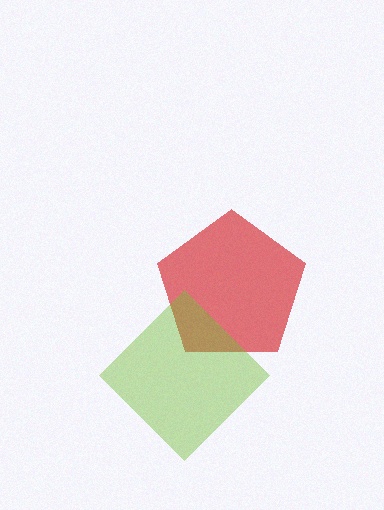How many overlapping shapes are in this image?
There are 2 overlapping shapes in the image.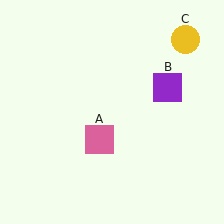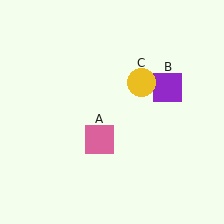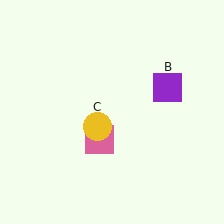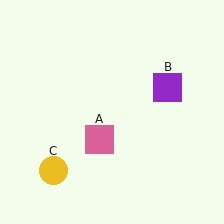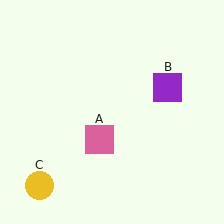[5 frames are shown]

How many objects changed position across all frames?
1 object changed position: yellow circle (object C).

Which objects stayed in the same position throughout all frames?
Pink square (object A) and purple square (object B) remained stationary.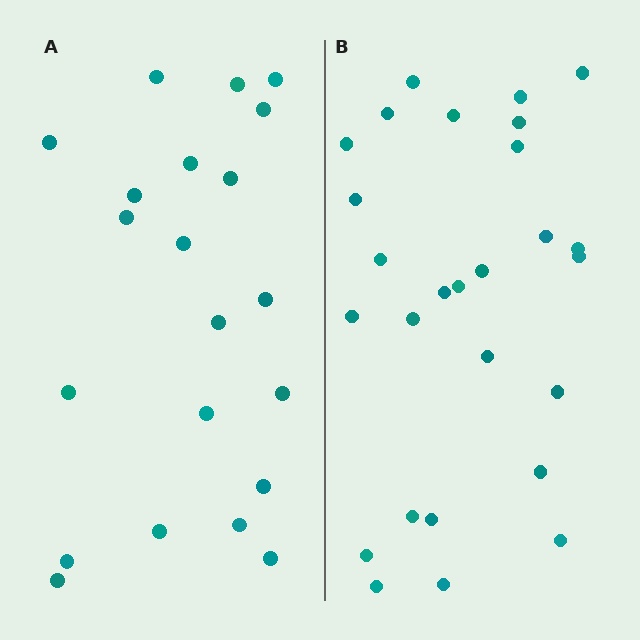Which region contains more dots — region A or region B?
Region B (the right region) has more dots.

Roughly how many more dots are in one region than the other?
Region B has about 6 more dots than region A.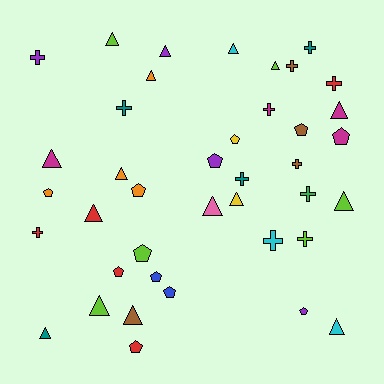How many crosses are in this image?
There are 12 crosses.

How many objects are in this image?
There are 40 objects.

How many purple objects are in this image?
There are 4 purple objects.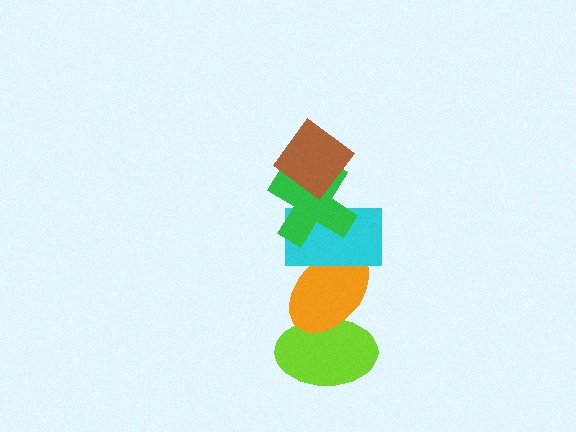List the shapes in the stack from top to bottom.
From top to bottom: the brown diamond, the green cross, the cyan rectangle, the orange ellipse, the lime ellipse.